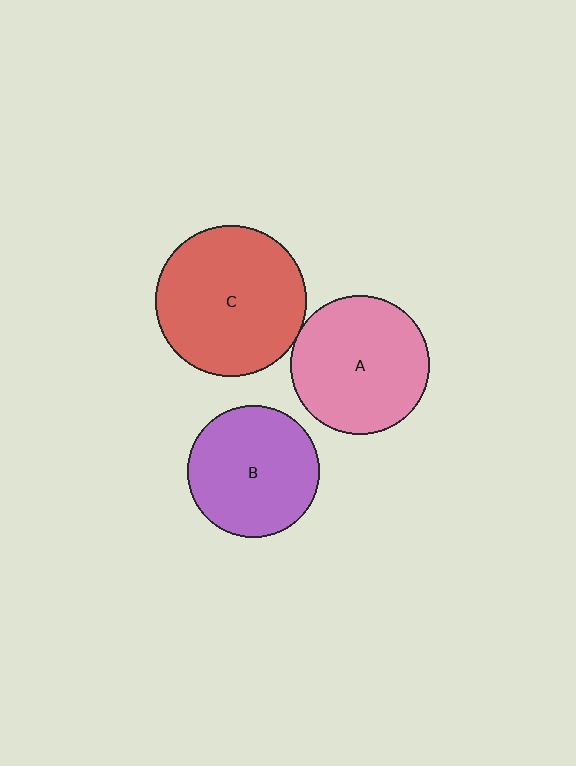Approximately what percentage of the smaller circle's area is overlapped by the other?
Approximately 5%.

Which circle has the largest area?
Circle C (red).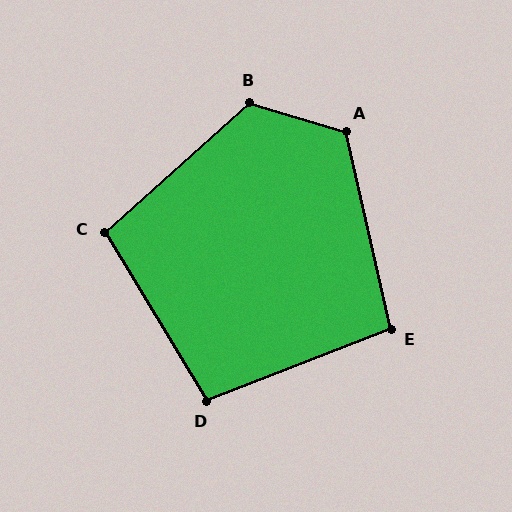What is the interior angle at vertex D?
Approximately 100 degrees (obtuse).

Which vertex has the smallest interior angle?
E, at approximately 99 degrees.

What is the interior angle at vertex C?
Approximately 101 degrees (obtuse).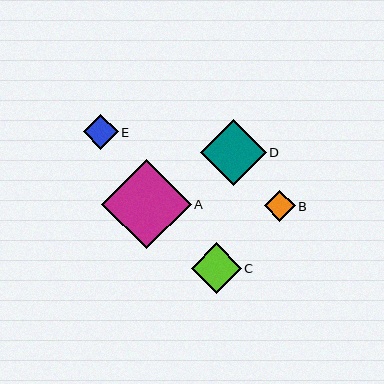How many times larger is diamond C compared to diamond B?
Diamond C is approximately 1.6 times the size of diamond B.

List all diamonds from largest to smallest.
From largest to smallest: A, D, C, E, B.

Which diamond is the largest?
Diamond A is the largest with a size of approximately 90 pixels.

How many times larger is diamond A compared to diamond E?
Diamond A is approximately 2.5 times the size of diamond E.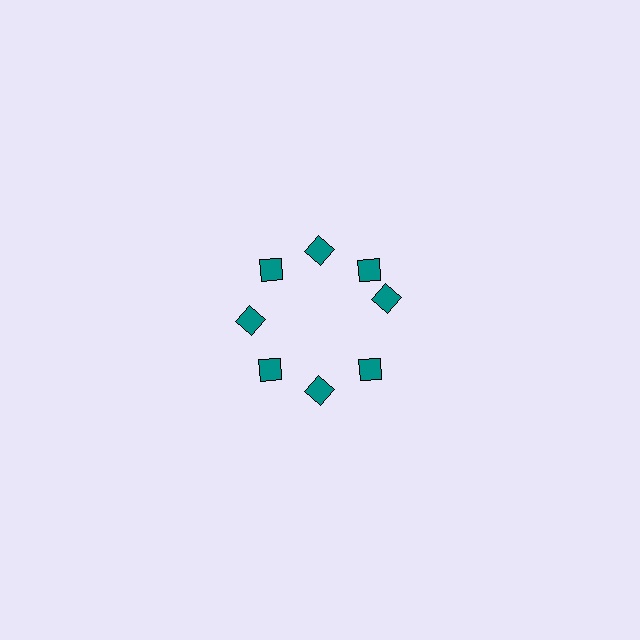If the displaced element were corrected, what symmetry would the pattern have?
It would have 8-fold rotational symmetry — the pattern would map onto itself every 45 degrees.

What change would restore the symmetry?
The symmetry would be restored by rotating it back into even spacing with its neighbors so that all 8 diamonds sit at equal angles and equal distance from the center.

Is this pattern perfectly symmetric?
No. The 8 teal diamonds are arranged in a ring, but one element near the 3 o'clock position is rotated out of alignment along the ring, breaking the 8-fold rotational symmetry.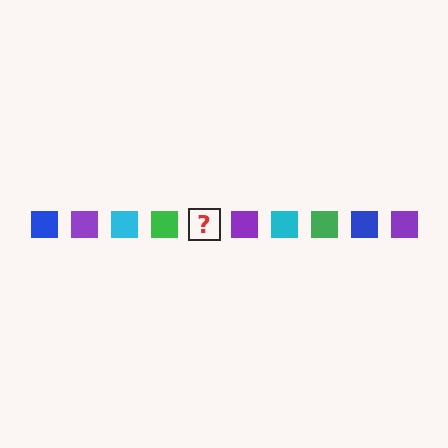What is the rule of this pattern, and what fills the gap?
The rule is that the pattern cycles through blue, purple, cyan, green squares. The gap should be filled with a blue square.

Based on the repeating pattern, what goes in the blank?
The blank should be a blue square.